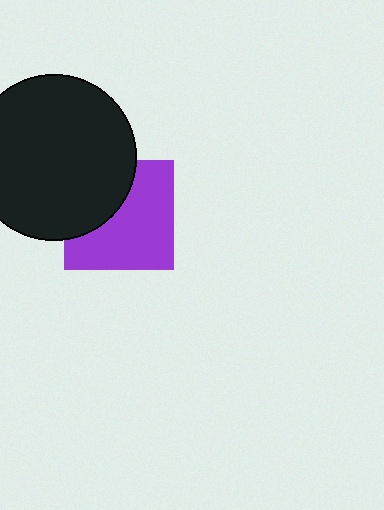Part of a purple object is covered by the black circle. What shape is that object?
It is a square.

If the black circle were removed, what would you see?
You would see the complete purple square.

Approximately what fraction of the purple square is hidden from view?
Roughly 37% of the purple square is hidden behind the black circle.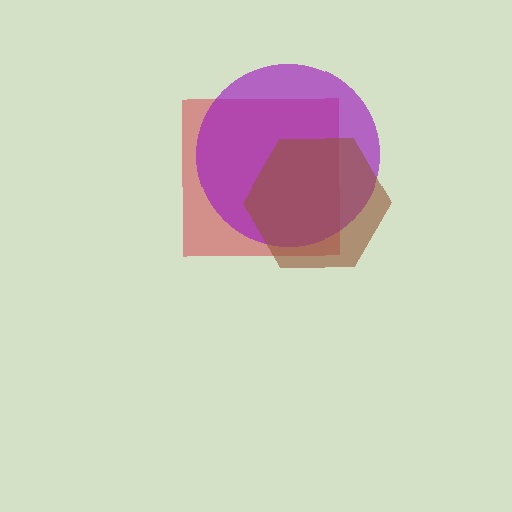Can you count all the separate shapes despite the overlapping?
Yes, there are 3 separate shapes.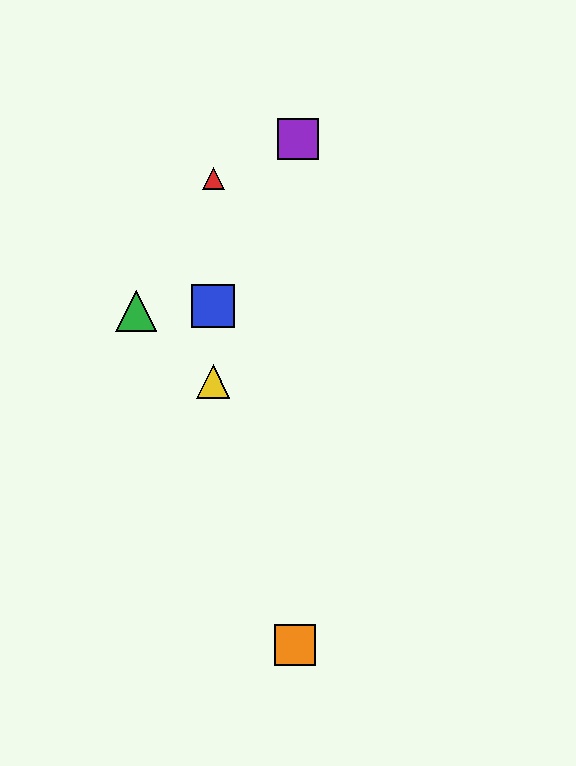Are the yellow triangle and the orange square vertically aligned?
No, the yellow triangle is at x≈213 and the orange square is at x≈295.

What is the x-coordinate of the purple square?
The purple square is at x≈298.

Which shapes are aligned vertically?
The red triangle, the blue square, the yellow triangle are aligned vertically.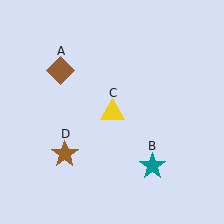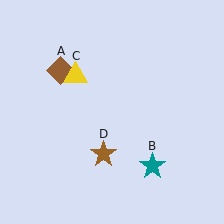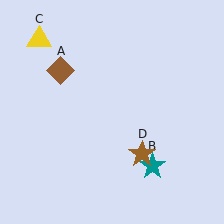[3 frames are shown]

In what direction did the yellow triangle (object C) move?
The yellow triangle (object C) moved up and to the left.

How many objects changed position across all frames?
2 objects changed position: yellow triangle (object C), brown star (object D).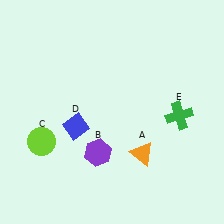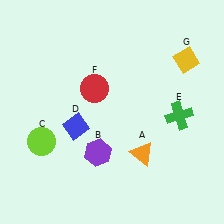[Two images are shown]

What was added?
A red circle (F), a yellow diamond (G) were added in Image 2.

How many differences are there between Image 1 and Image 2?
There are 2 differences between the two images.